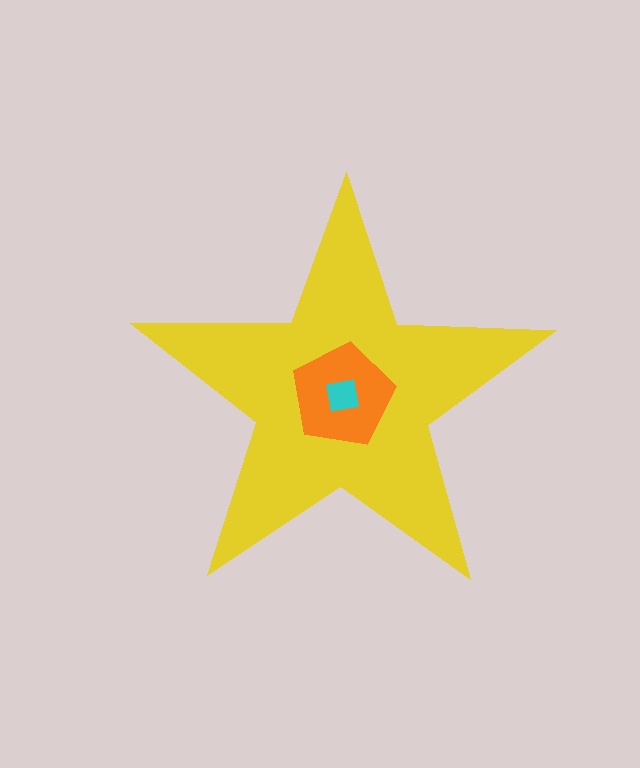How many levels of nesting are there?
3.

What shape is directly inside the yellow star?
The orange pentagon.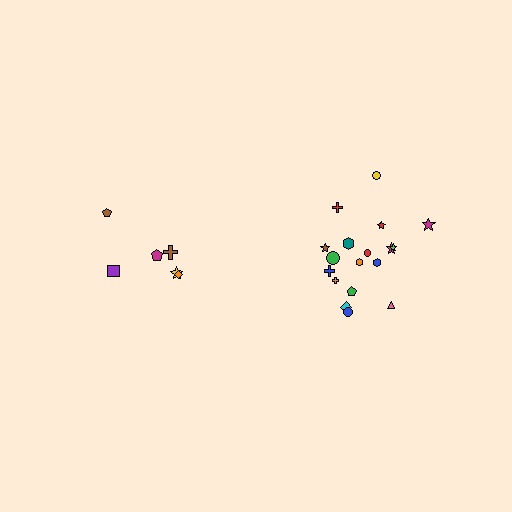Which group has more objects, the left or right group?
The right group.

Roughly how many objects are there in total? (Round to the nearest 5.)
Roughly 25 objects in total.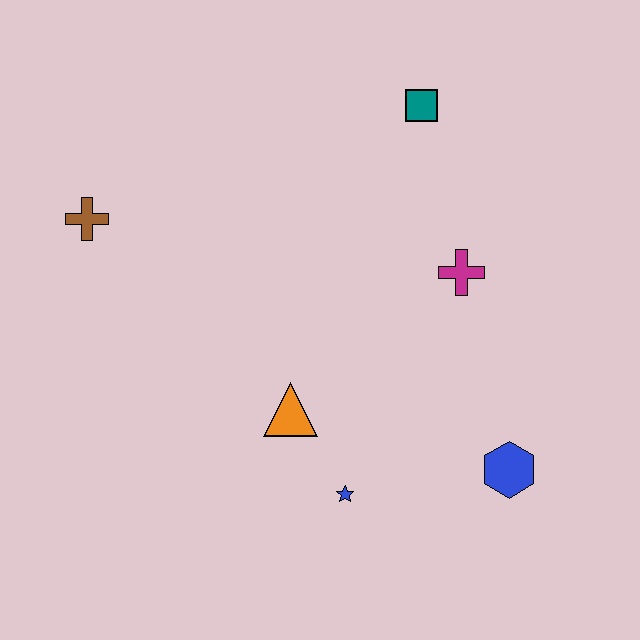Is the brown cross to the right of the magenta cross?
No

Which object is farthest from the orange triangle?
The teal square is farthest from the orange triangle.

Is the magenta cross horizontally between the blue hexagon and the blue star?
Yes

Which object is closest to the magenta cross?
The teal square is closest to the magenta cross.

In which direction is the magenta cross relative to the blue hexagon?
The magenta cross is above the blue hexagon.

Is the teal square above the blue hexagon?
Yes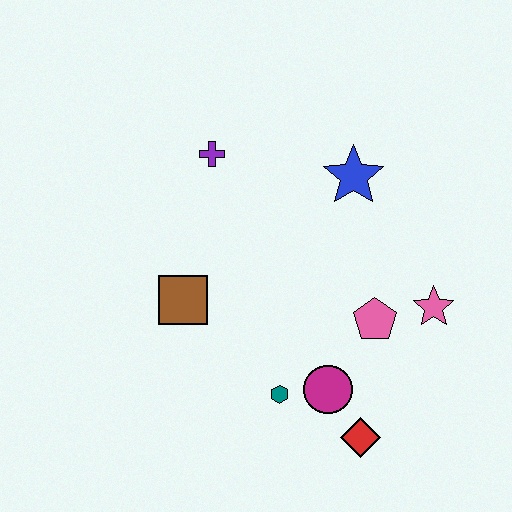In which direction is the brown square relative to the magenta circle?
The brown square is to the left of the magenta circle.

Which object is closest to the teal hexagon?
The magenta circle is closest to the teal hexagon.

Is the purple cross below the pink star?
No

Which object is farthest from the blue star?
The red diamond is farthest from the blue star.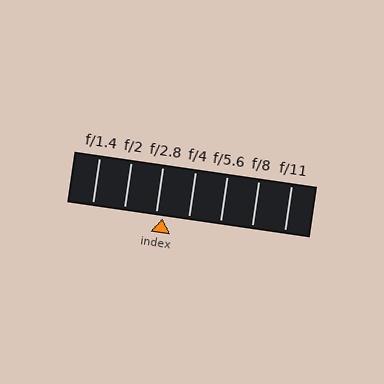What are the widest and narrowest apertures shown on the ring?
The widest aperture shown is f/1.4 and the narrowest is f/11.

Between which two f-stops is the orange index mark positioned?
The index mark is between f/2.8 and f/4.